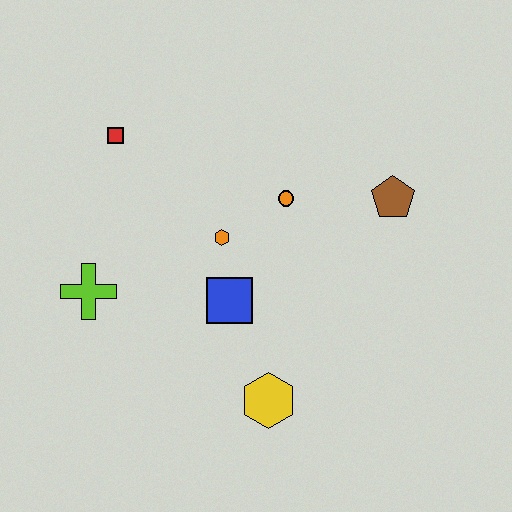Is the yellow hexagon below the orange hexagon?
Yes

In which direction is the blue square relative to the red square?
The blue square is below the red square.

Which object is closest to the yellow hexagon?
The blue square is closest to the yellow hexagon.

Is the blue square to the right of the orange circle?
No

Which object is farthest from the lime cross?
The brown pentagon is farthest from the lime cross.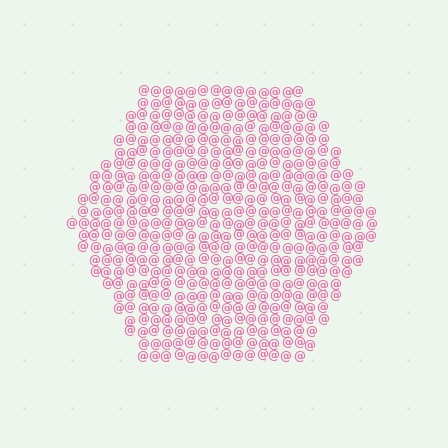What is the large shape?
The large shape is a hexagon.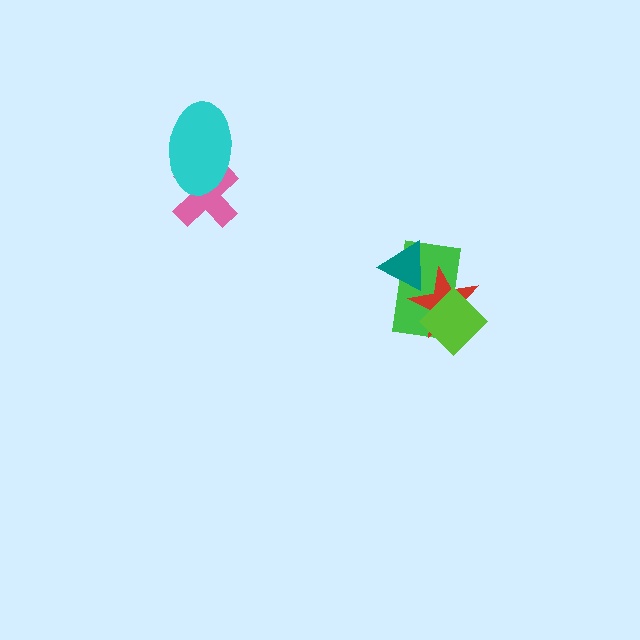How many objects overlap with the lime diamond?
2 objects overlap with the lime diamond.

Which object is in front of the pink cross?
The cyan ellipse is in front of the pink cross.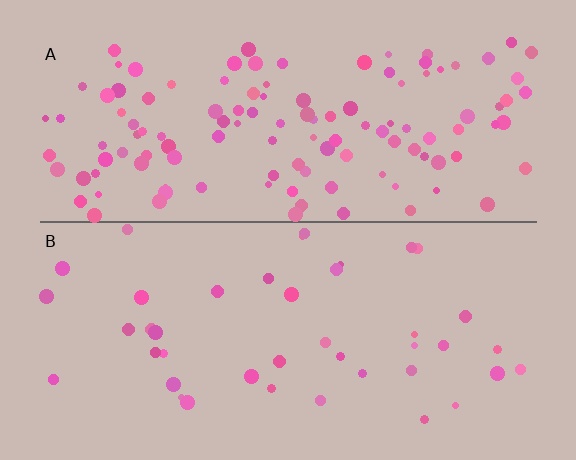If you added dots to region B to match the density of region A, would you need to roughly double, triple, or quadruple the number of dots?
Approximately triple.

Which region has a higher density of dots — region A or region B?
A (the top).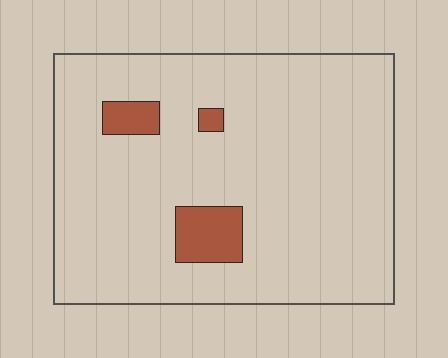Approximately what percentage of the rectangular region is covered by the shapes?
Approximately 10%.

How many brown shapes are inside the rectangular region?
3.